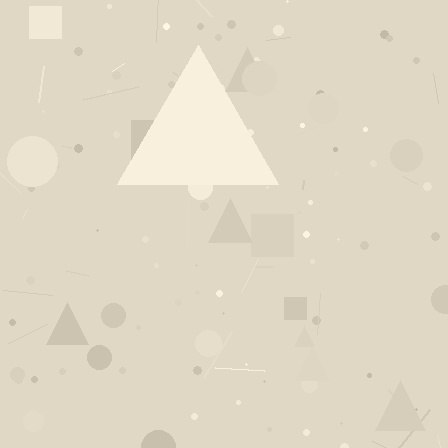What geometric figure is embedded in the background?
A triangle is embedded in the background.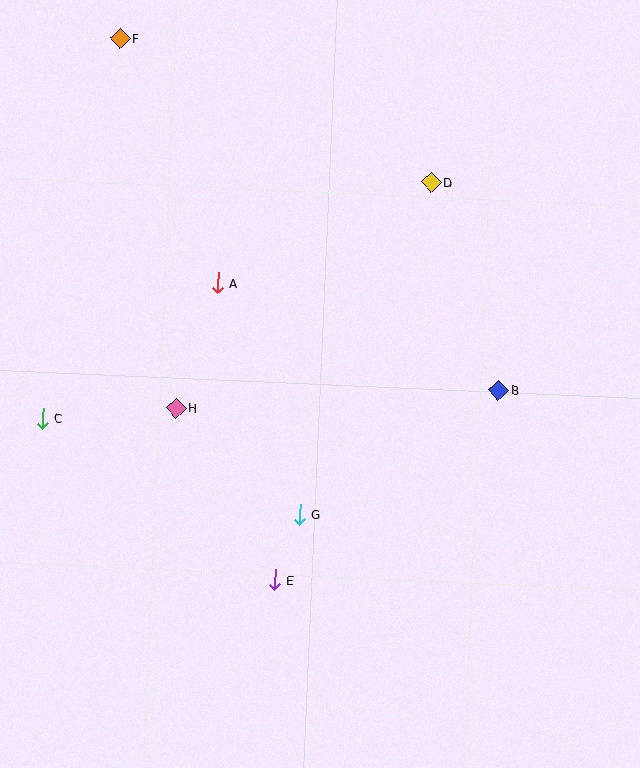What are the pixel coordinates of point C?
Point C is at (42, 418).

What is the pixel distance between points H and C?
The distance between H and C is 134 pixels.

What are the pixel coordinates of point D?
Point D is at (431, 182).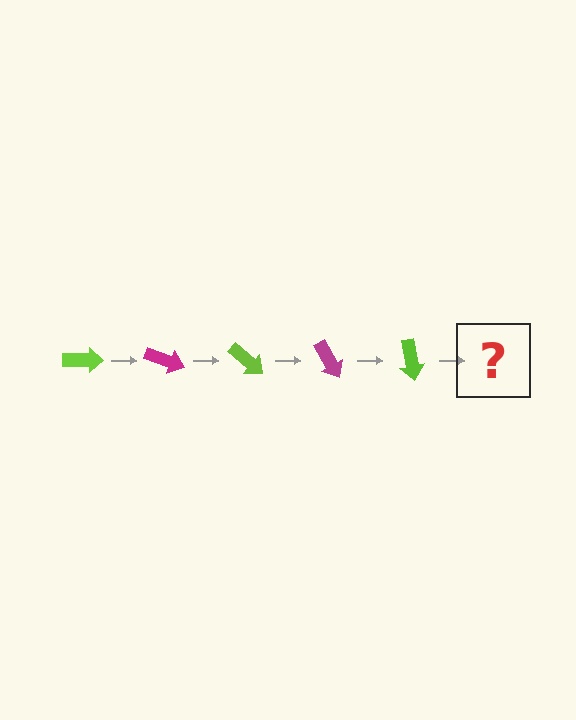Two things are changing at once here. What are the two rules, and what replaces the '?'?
The two rules are that it rotates 20 degrees each step and the color cycles through lime and magenta. The '?' should be a magenta arrow, rotated 100 degrees from the start.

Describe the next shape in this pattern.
It should be a magenta arrow, rotated 100 degrees from the start.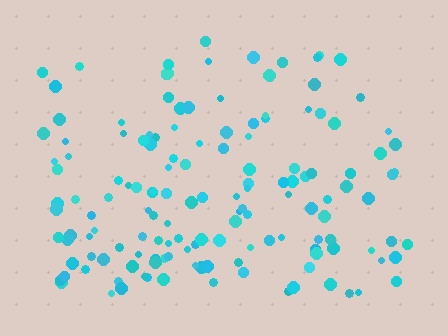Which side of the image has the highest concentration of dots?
The bottom.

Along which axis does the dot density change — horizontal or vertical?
Vertical.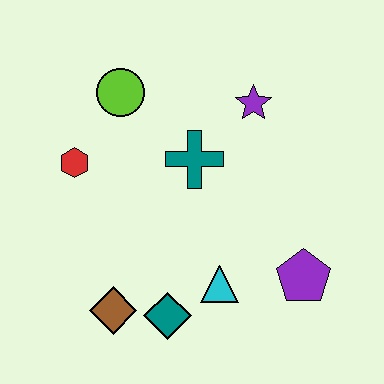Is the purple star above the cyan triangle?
Yes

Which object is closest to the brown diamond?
The teal diamond is closest to the brown diamond.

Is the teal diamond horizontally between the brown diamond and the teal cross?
Yes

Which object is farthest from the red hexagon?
The purple pentagon is farthest from the red hexagon.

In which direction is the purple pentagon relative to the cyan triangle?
The purple pentagon is to the right of the cyan triangle.